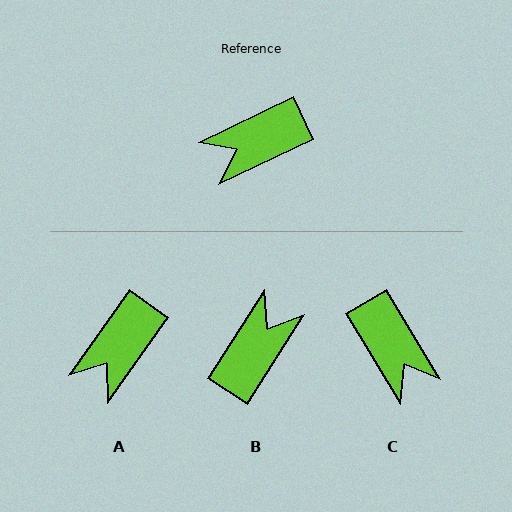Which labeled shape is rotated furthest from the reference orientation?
B, about 148 degrees away.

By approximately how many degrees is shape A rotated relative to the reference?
Approximately 29 degrees counter-clockwise.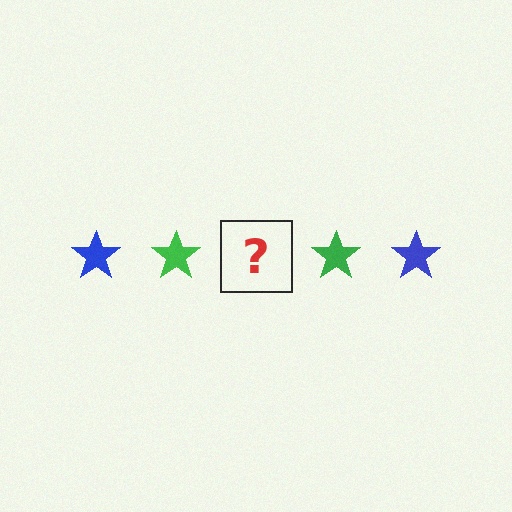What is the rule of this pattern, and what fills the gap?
The rule is that the pattern cycles through blue, green stars. The gap should be filled with a blue star.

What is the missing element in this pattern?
The missing element is a blue star.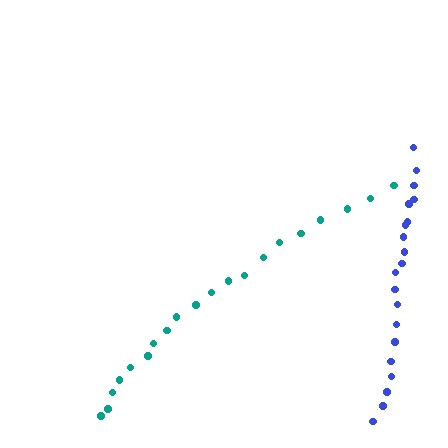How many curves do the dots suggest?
There are 2 distinct paths.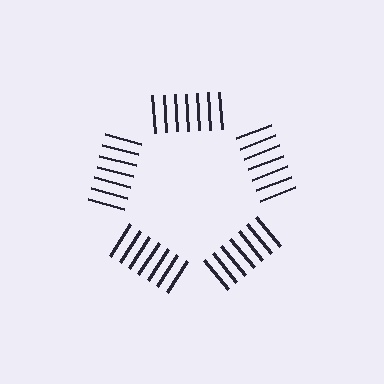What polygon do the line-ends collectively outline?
An illusory pentagon — the line segments terminate on its edges but no continuous stroke is drawn.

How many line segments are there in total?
35 — 7 along each of the 5 edges.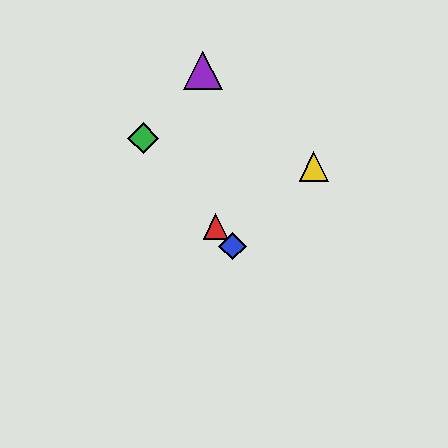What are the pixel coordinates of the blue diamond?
The blue diamond is at (232, 246).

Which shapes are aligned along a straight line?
The red triangle, the blue diamond, the green diamond are aligned along a straight line.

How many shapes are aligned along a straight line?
3 shapes (the red triangle, the blue diamond, the green diamond) are aligned along a straight line.